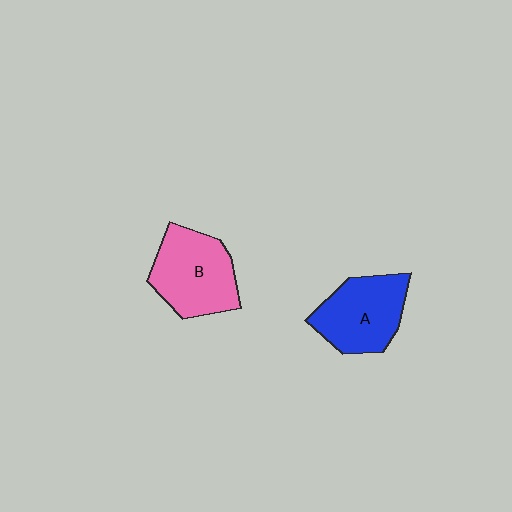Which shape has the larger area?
Shape B (pink).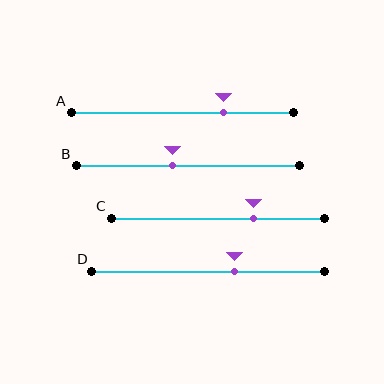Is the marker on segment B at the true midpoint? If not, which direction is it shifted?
No, the marker on segment B is shifted to the left by about 7% of the segment length.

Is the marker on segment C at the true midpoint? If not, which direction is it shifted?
No, the marker on segment C is shifted to the right by about 17% of the segment length.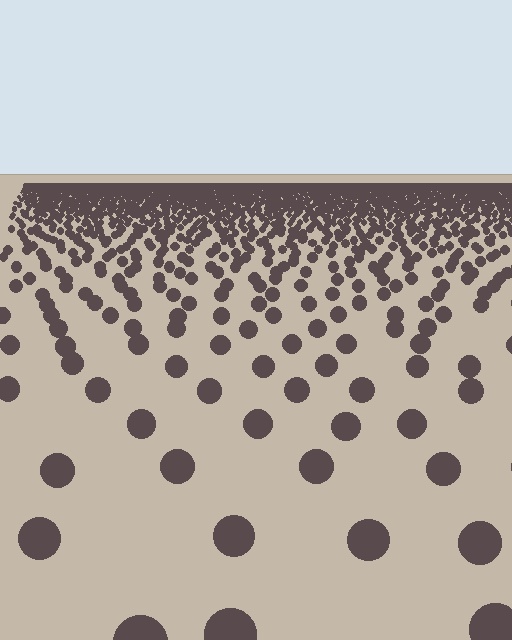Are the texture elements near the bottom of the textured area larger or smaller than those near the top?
Larger. Near the bottom, elements are closer to the viewer and appear at a bigger on-screen size.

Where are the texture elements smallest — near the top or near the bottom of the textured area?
Near the top.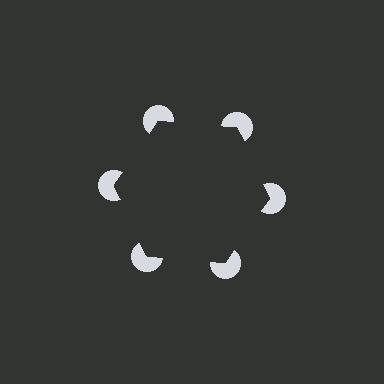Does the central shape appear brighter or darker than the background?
It typically appears slightly darker than the background, even though no actual brightness change is drawn.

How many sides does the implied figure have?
6 sides.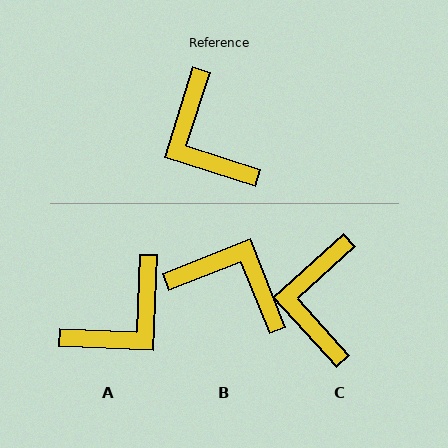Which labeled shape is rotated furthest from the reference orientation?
B, about 141 degrees away.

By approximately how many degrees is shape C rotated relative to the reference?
Approximately 30 degrees clockwise.